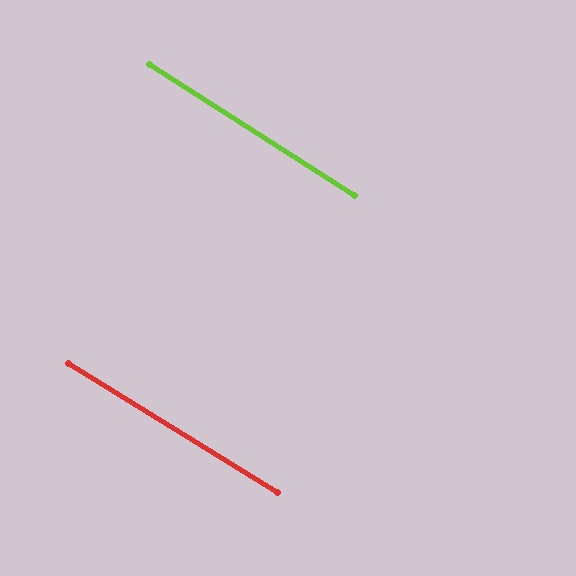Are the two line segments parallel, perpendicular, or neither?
Parallel — their directions differ by only 1.0°.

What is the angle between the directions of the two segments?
Approximately 1 degree.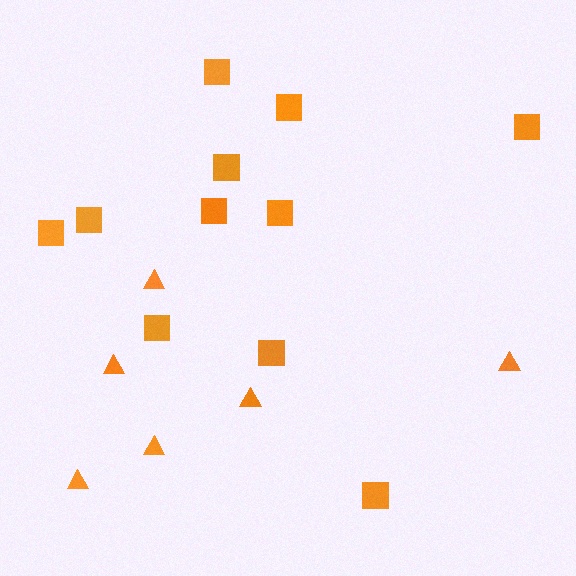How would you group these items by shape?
There are 2 groups: one group of triangles (6) and one group of squares (11).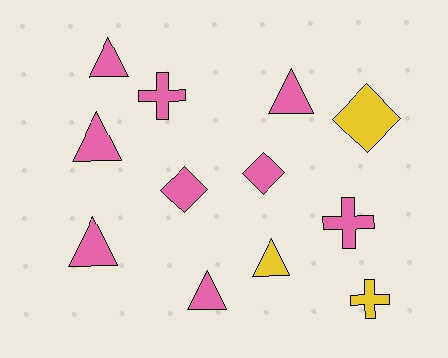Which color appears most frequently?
Pink, with 9 objects.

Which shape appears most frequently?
Triangle, with 6 objects.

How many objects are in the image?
There are 12 objects.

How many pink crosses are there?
There are 2 pink crosses.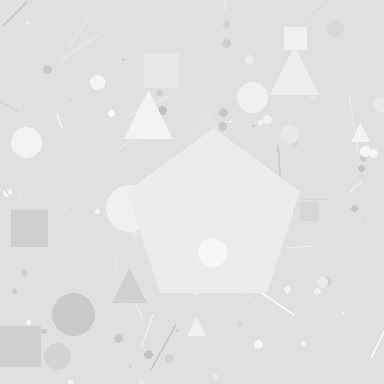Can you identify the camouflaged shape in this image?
The camouflaged shape is a pentagon.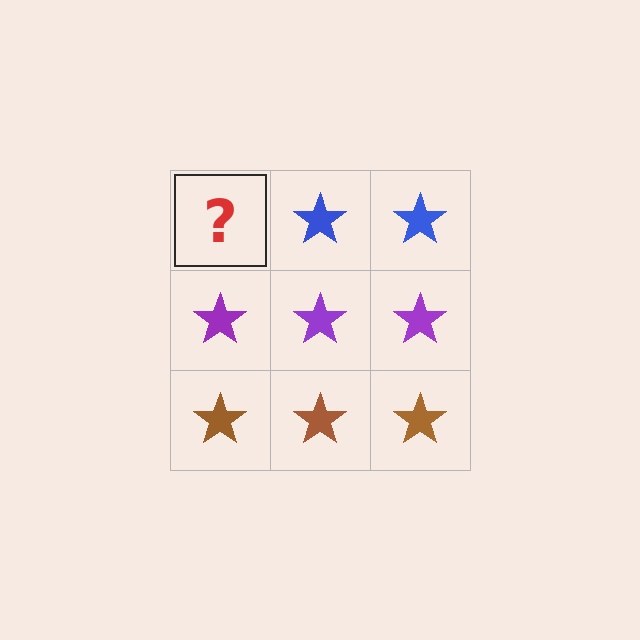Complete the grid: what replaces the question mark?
The question mark should be replaced with a blue star.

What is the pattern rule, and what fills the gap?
The rule is that each row has a consistent color. The gap should be filled with a blue star.